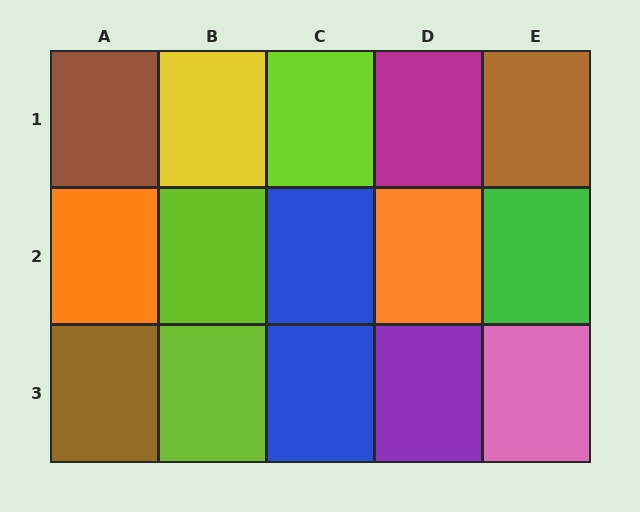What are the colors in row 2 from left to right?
Orange, lime, blue, orange, green.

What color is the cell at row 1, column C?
Lime.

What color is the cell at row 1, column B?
Yellow.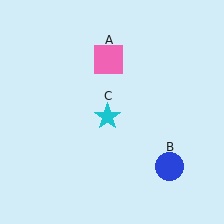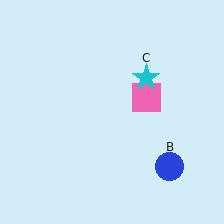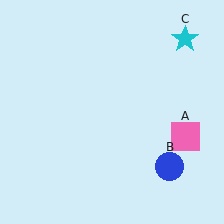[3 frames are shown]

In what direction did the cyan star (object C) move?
The cyan star (object C) moved up and to the right.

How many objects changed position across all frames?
2 objects changed position: pink square (object A), cyan star (object C).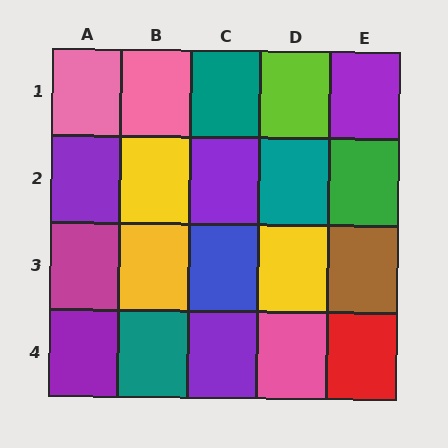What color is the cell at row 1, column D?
Lime.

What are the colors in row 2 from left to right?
Purple, yellow, purple, teal, green.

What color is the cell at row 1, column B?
Pink.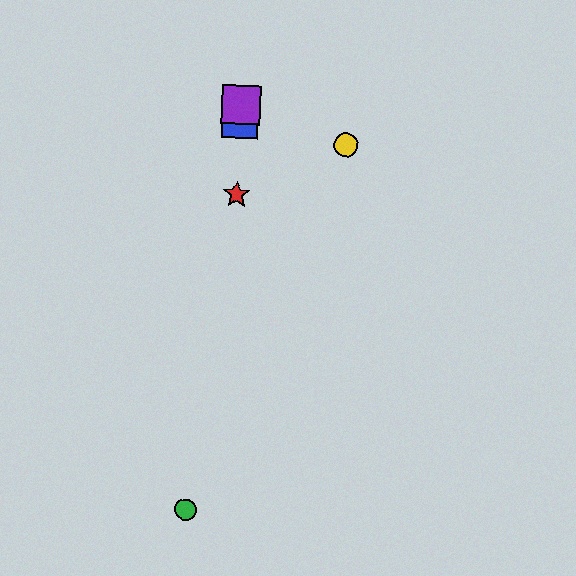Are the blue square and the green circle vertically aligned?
No, the blue square is at x≈240 and the green circle is at x≈186.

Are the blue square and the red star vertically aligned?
Yes, both are at x≈240.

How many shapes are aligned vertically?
3 shapes (the red star, the blue square, the purple square) are aligned vertically.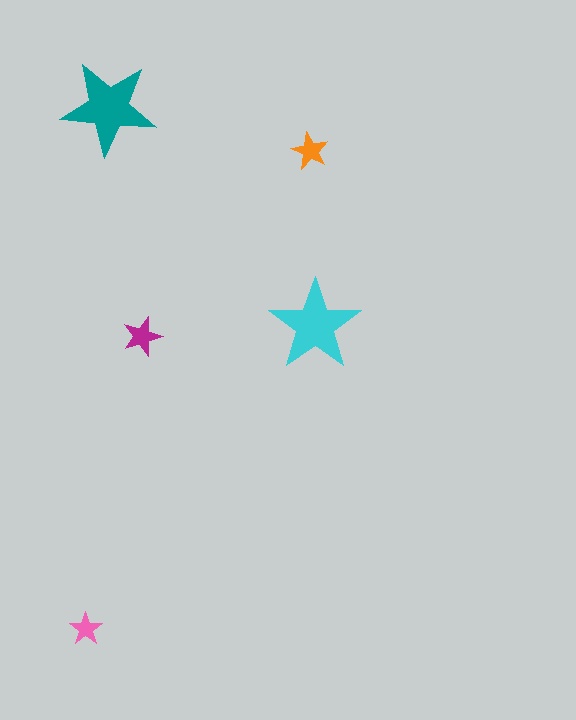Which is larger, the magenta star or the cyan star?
The cyan one.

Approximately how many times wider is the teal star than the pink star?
About 3 times wider.